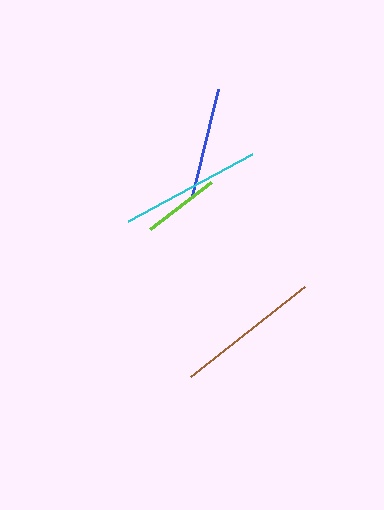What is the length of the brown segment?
The brown segment is approximately 145 pixels long.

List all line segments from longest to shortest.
From longest to shortest: brown, cyan, blue, lime.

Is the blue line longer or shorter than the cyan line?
The cyan line is longer than the blue line.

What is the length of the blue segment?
The blue segment is approximately 110 pixels long.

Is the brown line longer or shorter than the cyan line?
The brown line is longer than the cyan line.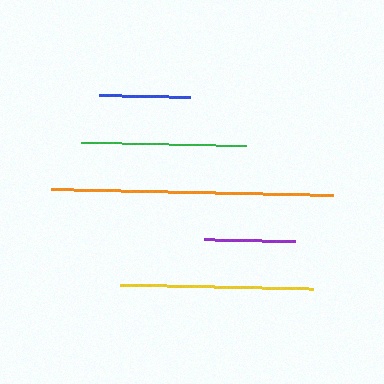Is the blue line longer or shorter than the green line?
The green line is longer than the blue line.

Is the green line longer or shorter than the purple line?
The green line is longer than the purple line.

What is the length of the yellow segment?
The yellow segment is approximately 193 pixels long.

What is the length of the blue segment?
The blue segment is approximately 90 pixels long.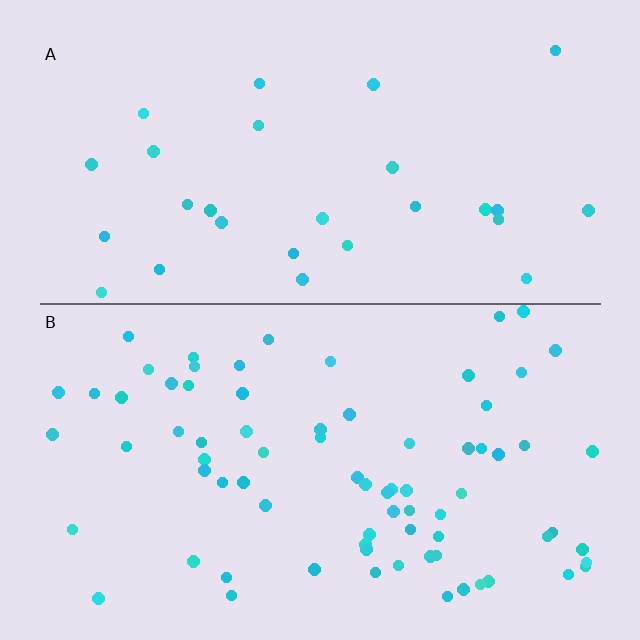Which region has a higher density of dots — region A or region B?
B (the bottom).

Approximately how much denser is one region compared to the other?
Approximately 2.7× — region B over region A.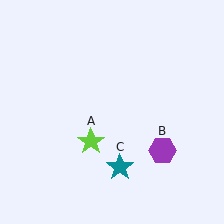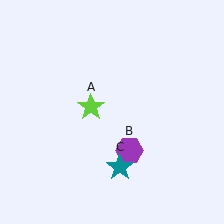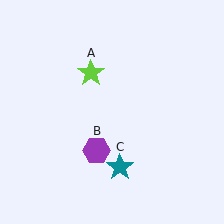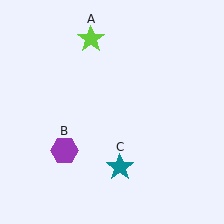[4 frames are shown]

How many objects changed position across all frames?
2 objects changed position: lime star (object A), purple hexagon (object B).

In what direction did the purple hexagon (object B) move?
The purple hexagon (object B) moved left.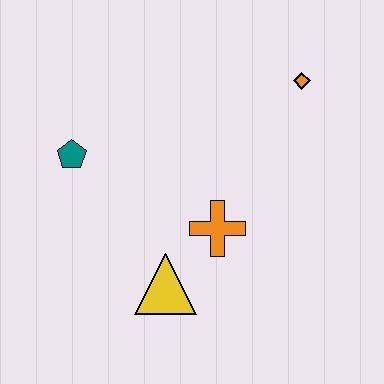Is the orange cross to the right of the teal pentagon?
Yes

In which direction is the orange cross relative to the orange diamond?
The orange cross is below the orange diamond.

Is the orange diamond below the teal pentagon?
No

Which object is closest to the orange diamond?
The orange cross is closest to the orange diamond.